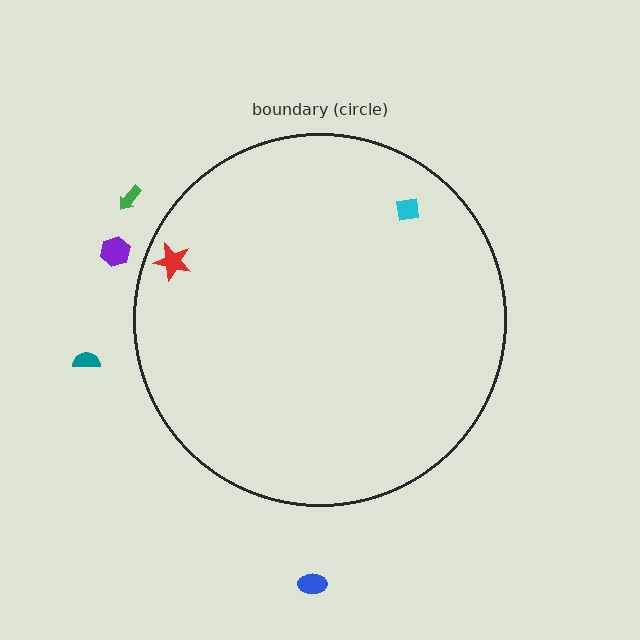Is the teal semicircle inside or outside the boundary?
Outside.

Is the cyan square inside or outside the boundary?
Inside.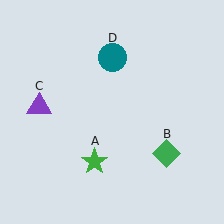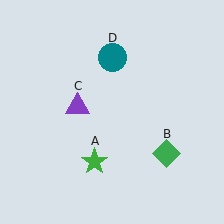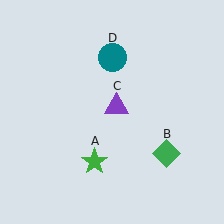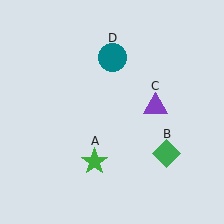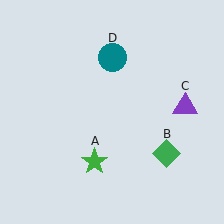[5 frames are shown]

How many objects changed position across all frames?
1 object changed position: purple triangle (object C).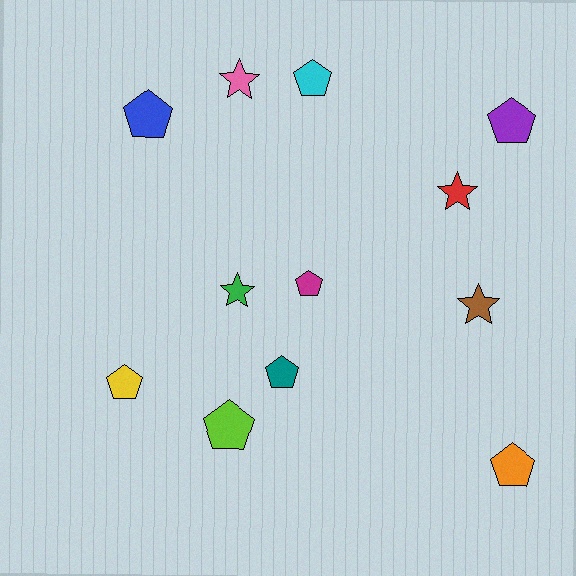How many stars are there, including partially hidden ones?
There are 4 stars.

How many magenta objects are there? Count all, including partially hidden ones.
There is 1 magenta object.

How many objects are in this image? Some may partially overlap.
There are 12 objects.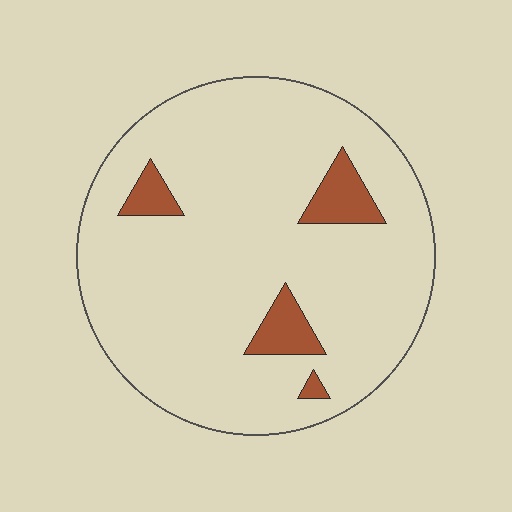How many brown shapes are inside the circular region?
4.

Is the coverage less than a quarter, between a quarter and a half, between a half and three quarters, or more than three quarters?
Less than a quarter.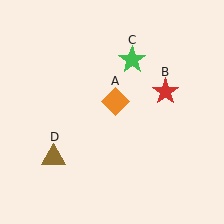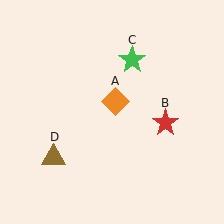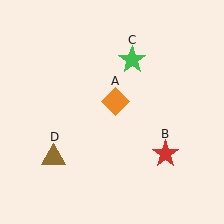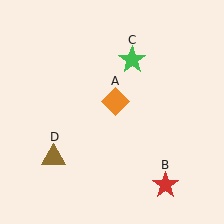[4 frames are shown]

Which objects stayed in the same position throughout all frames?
Orange diamond (object A) and green star (object C) and brown triangle (object D) remained stationary.